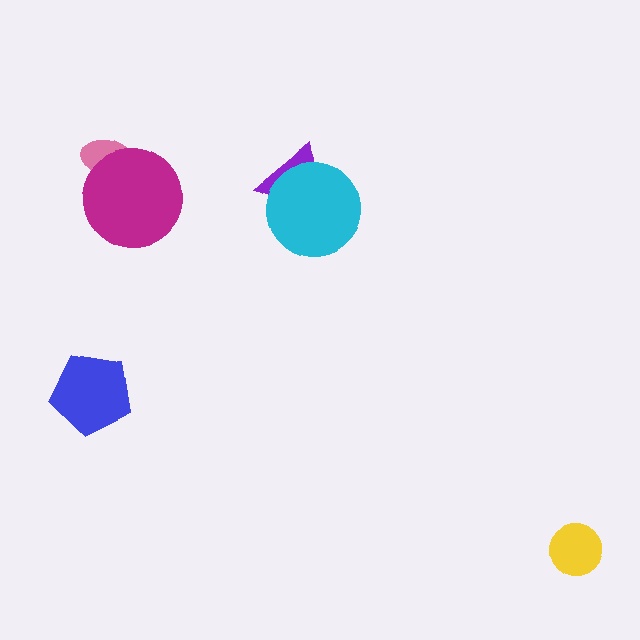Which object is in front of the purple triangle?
The cyan circle is in front of the purple triangle.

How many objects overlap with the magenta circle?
1 object overlaps with the magenta circle.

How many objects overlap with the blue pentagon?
0 objects overlap with the blue pentagon.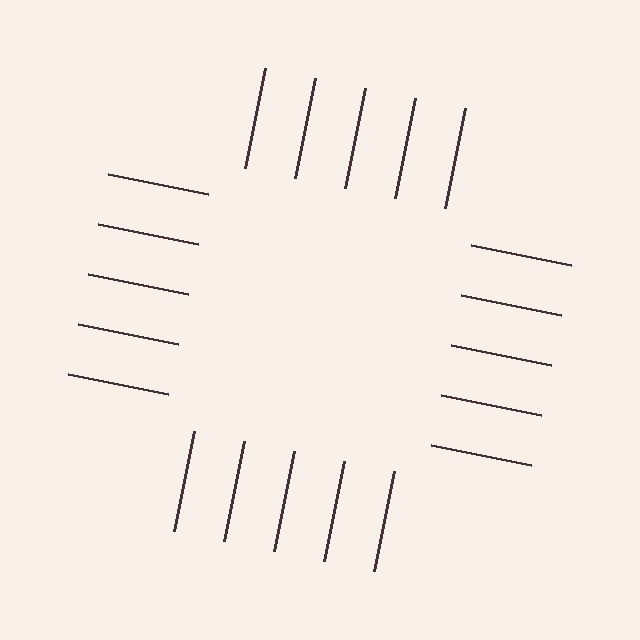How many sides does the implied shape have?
4 sides — the line-ends trace a square.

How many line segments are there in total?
20 — 5 along each of the 4 edges.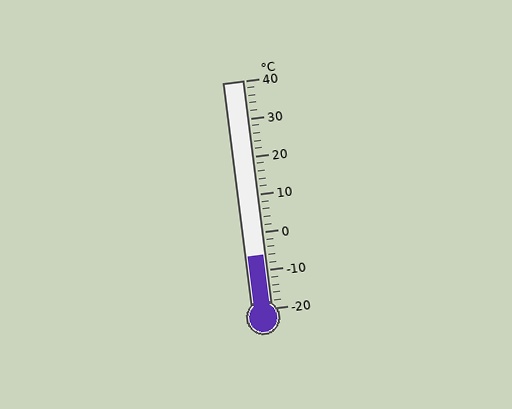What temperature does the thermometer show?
The thermometer shows approximately -6°C.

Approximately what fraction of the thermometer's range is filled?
The thermometer is filled to approximately 25% of its range.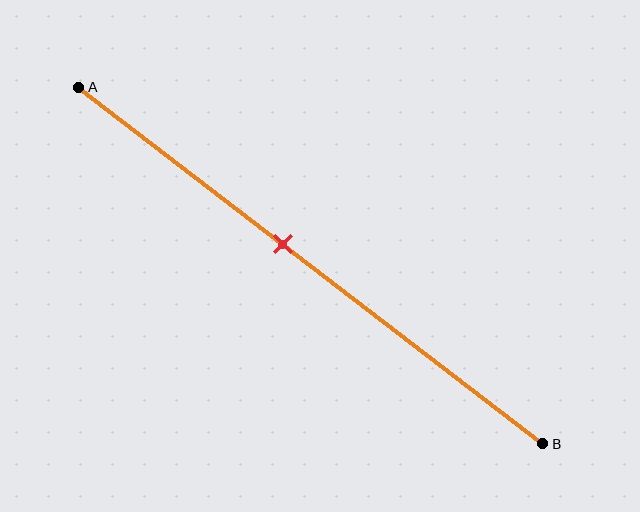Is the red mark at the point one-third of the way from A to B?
No, the mark is at about 45% from A, not at the 33% one-third point.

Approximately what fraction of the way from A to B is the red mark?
The red mark is approximately 45% of the way from A to B.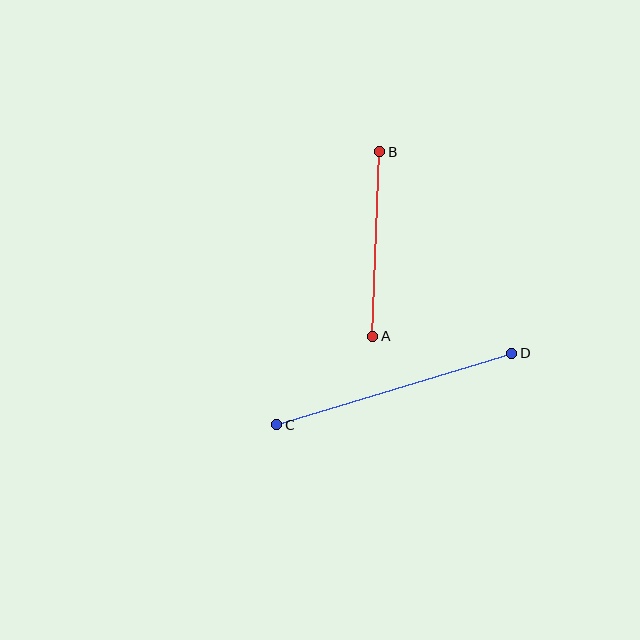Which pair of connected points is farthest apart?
Points C and D are farthest apart.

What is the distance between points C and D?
The distance is approximately 246 pixels.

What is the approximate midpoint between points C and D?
The midpoint is at approximately (394, 389) pixels.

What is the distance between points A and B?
The distance is approximately 185 pixels.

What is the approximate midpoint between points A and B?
The midpoint is at approximately (376, 244) pixels.